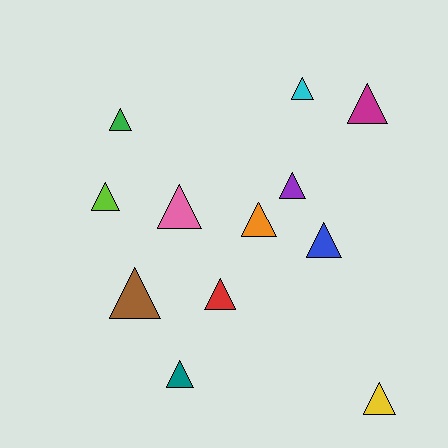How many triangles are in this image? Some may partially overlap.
There are 12 triangles.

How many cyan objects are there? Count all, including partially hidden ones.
There is 1 cyan object.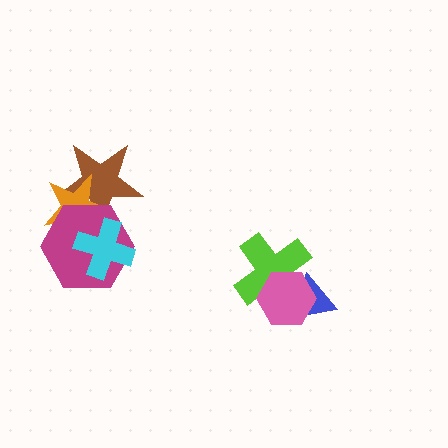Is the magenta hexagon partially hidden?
Yes, it is partially covered by another shape.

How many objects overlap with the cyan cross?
3 objects overlap with the cyan cross.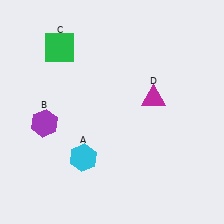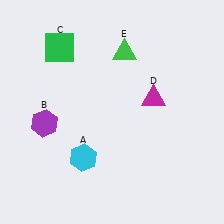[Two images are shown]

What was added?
A green triangle (E) was added in Image 2.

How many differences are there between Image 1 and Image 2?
There is 1 difference between the two images.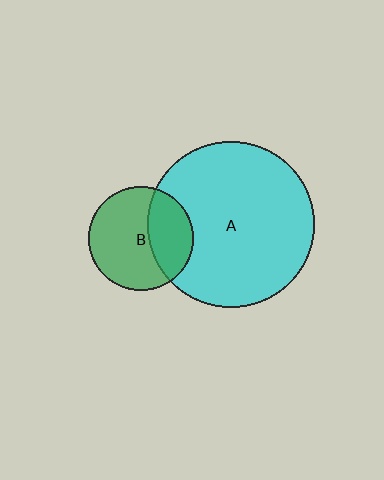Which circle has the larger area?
Circle A (cyan).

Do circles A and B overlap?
Yes.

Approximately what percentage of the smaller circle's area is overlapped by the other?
Approximately 35%.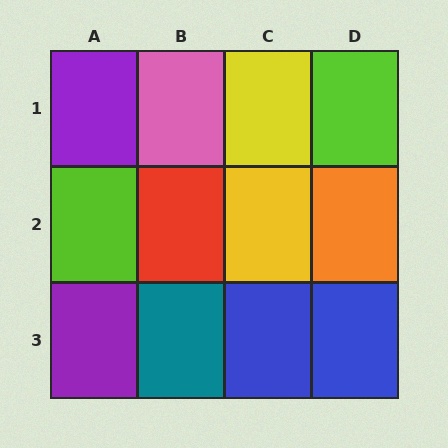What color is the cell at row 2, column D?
Orange.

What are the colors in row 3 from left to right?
Purple, teal, blue, blue.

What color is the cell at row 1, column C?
Yellow.